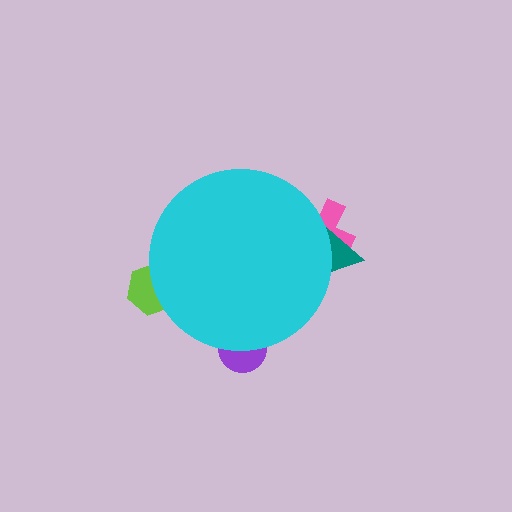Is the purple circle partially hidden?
Yes, the purple circle is partially hidden behind the cyan circle.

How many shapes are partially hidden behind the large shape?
4 shapes are partially hidden.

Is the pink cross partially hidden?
Yes, the pink cross is partially hidden behind the cyan circle.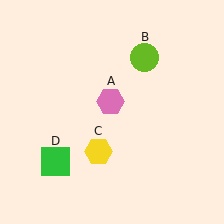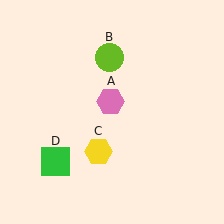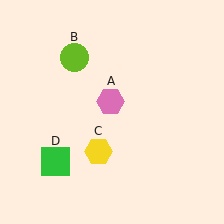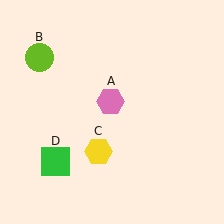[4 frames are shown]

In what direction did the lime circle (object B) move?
The lime circle (object B) moved left.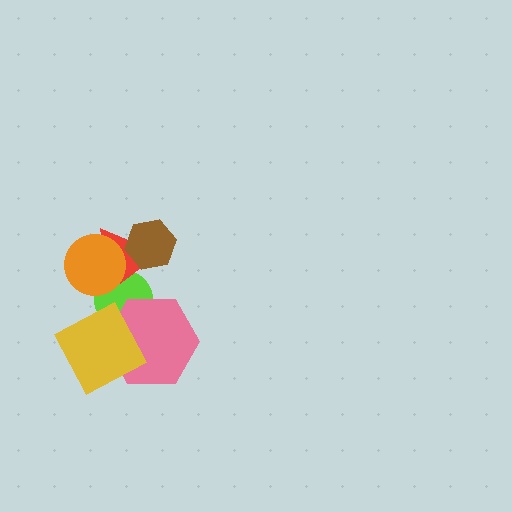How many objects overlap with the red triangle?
3 objects overlap with the red triangle.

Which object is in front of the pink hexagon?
The yellow diamond is in front of the pink hexagon.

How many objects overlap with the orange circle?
2 objects overlap with the orange circle.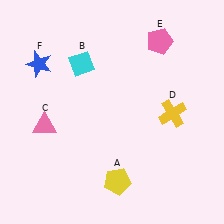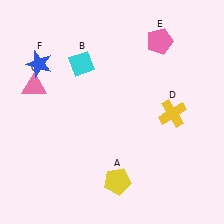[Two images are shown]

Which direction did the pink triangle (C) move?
The pink triangle (C) moved up.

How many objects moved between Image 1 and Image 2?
1 object moved between the two images.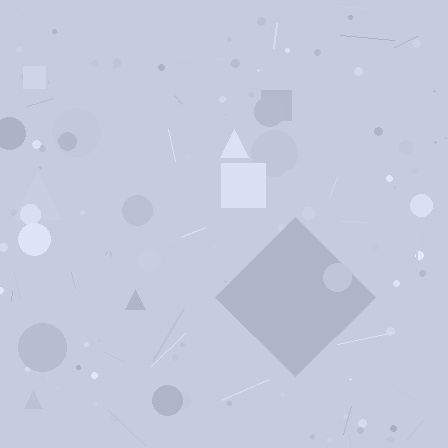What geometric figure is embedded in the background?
A diamond is embedded in the background.